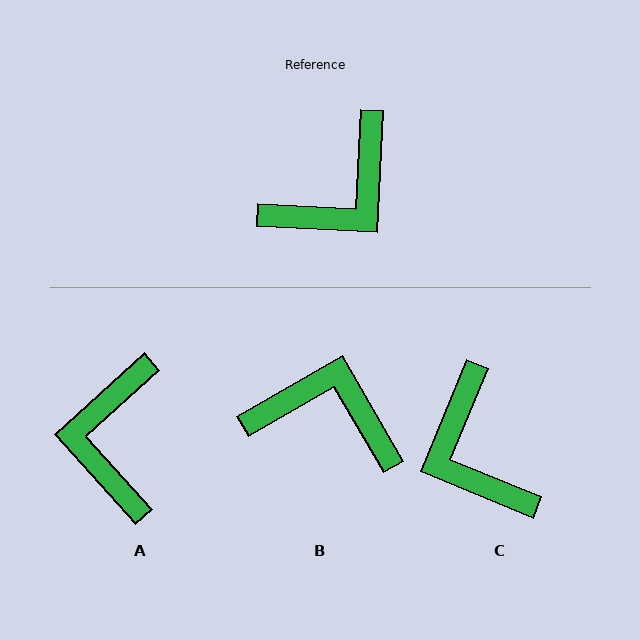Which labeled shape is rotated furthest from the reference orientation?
A, about 135 degrees away.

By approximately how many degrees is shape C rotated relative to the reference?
Approximately 110 degrees clockwise.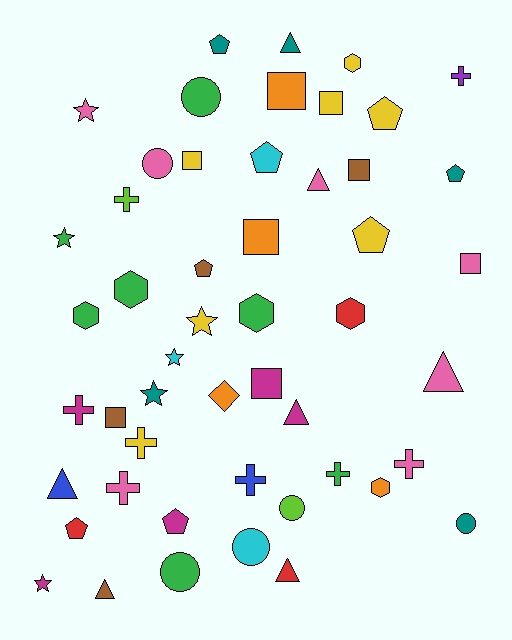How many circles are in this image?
There are 6 circles.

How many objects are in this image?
There are 50 objects.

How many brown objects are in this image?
There are 4 brown objects.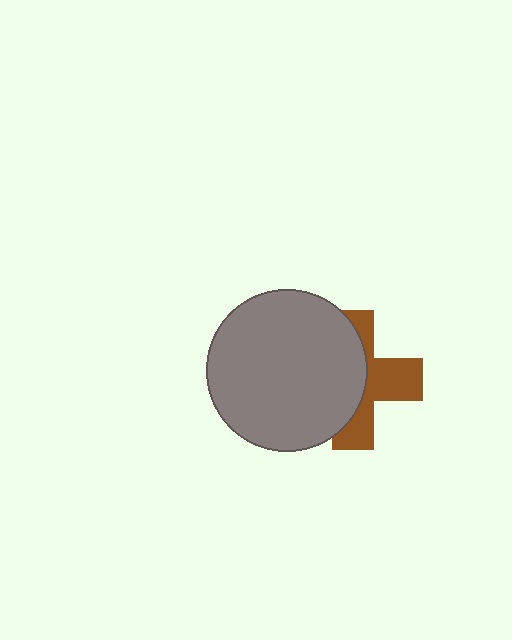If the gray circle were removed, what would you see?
You would see the complete brown cross.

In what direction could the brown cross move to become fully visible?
The brown cross could move right. That would shift it out from behind the gray circle entirely.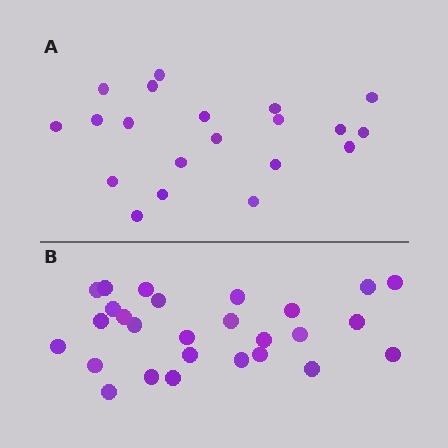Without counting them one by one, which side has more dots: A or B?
Region B (the bottom region) has more dots.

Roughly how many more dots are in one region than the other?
Region B has roughly 8 or so more dots than region A.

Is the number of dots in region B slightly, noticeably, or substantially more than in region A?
Region B has noticeably more, but not dramatically so. The ratio is roughly 1.4 to 1.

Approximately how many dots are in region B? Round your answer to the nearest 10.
About 30 dots. (The exact count is 27, which rounds to 30.)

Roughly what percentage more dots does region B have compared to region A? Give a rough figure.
About 35% more.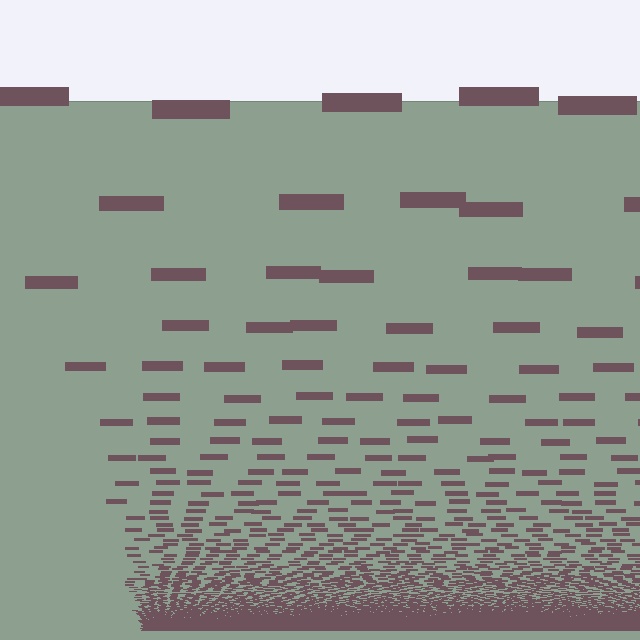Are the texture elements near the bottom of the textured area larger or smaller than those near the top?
Smaller. The gradient is inverted — elements near the bottom are smaller and denser.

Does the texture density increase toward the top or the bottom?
Density increases toward the bottom.